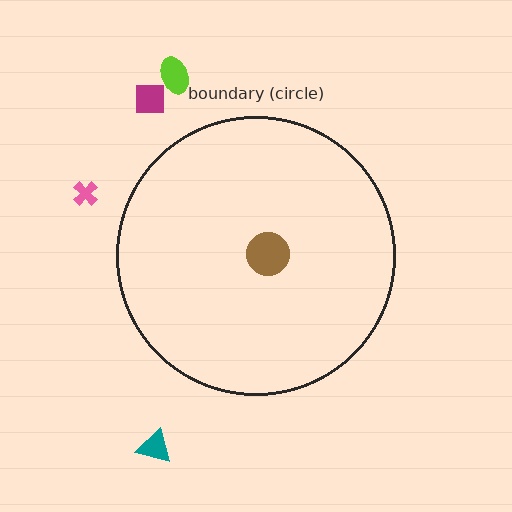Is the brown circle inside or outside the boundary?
Inside.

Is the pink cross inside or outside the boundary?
Outside.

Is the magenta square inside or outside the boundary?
Outside.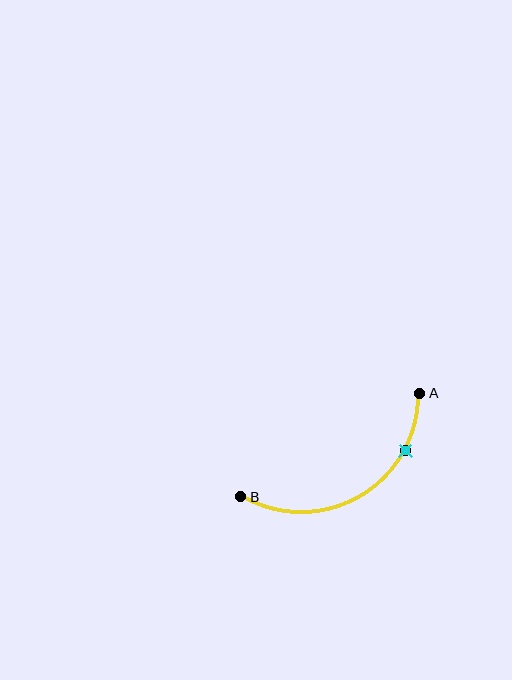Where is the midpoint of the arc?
The arc midpoint is the point on the curve farthest from the straight line joining A and B. It sits below that line.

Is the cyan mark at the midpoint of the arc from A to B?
No. The cyan mark lies on the arc but is closer to endpoint A. The arc midpoint would be at the point on the curve equidistant along the arc from both A and B.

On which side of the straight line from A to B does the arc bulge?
The arc bulges below the straight line connecting A and B.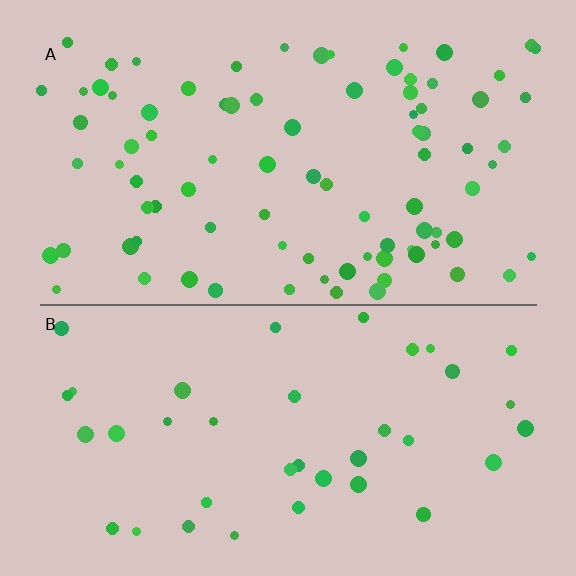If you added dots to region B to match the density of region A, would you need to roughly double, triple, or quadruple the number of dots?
Approximately double.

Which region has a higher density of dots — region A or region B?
A (the top).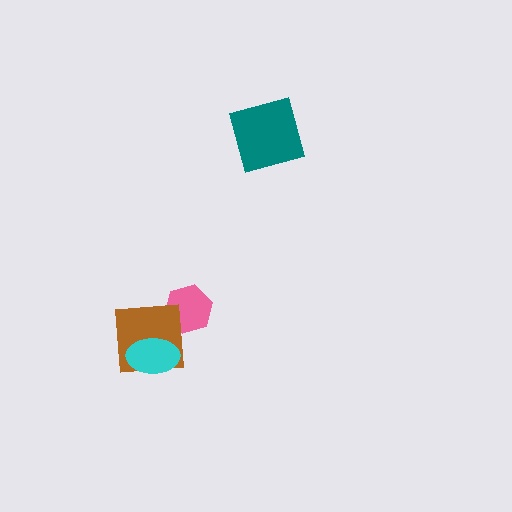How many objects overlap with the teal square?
0 objects overlap with the teal square.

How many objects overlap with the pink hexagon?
1 object overlaps with the pink hexagon.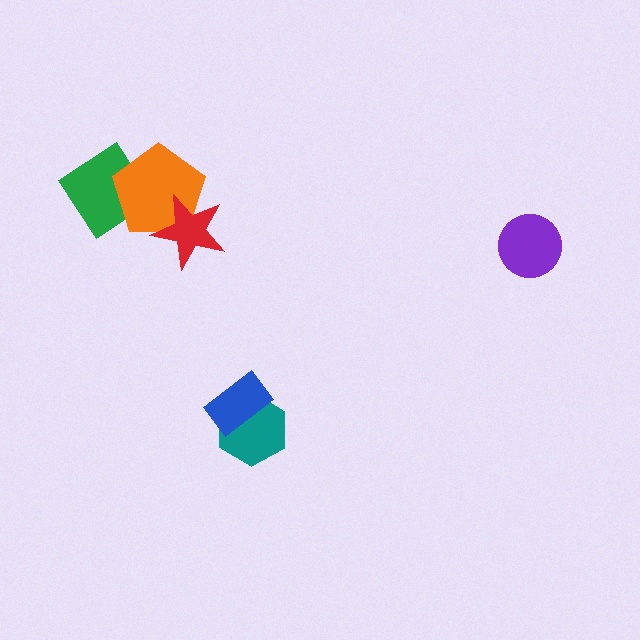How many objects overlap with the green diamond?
1 object overlaps with the green diamond.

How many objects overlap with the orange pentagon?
2 objects overlap with the orange pentagon.